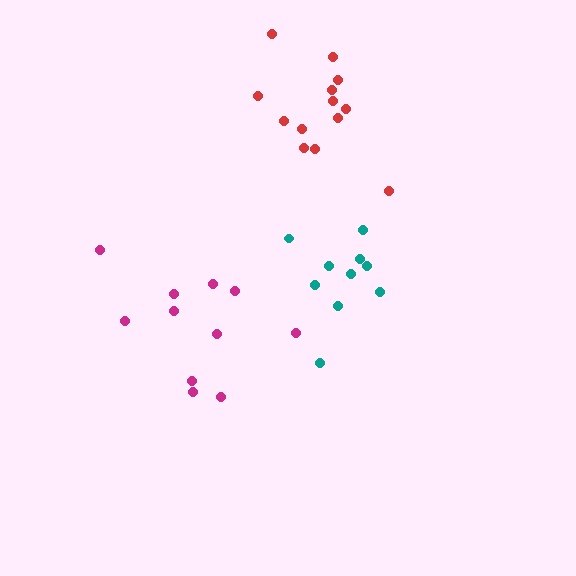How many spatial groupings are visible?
There are 3 spatial groupings.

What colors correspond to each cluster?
The clusters are colored: magenta, red, teal.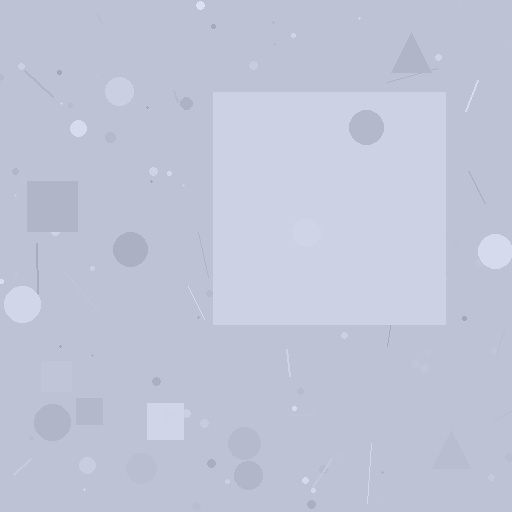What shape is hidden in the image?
A square is hidden in the image.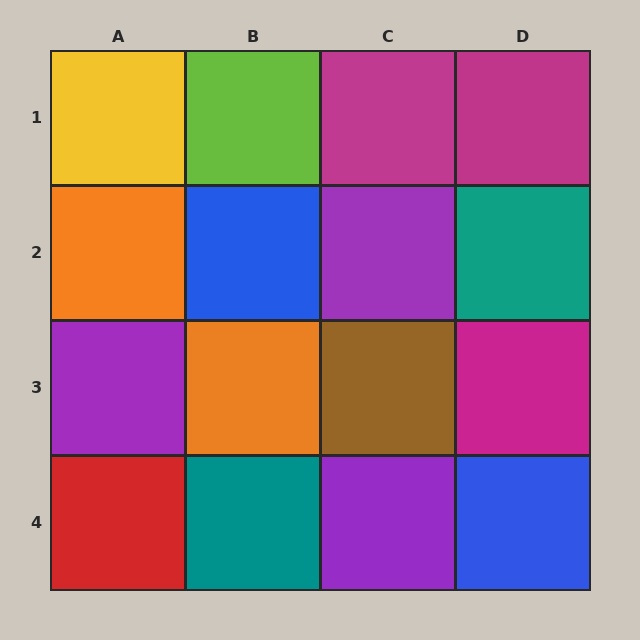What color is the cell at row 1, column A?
Yellow.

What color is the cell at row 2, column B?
Blue.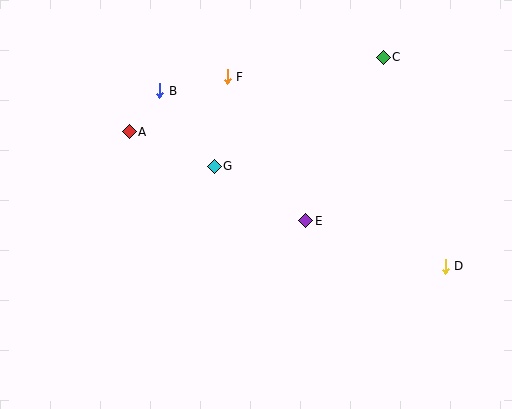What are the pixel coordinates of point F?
Point F is at (227, 77).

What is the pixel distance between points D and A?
The distance between D and A is 344 pixels.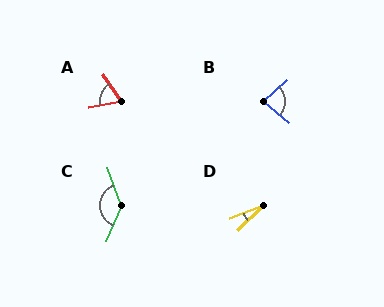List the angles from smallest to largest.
D (23°), A (65°), B (79°), C (137°).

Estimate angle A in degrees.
Approximately 65 degrees.